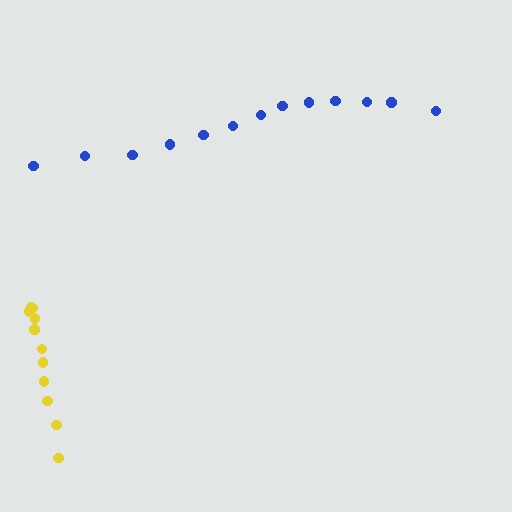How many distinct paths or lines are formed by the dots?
There are 2 distinct paths.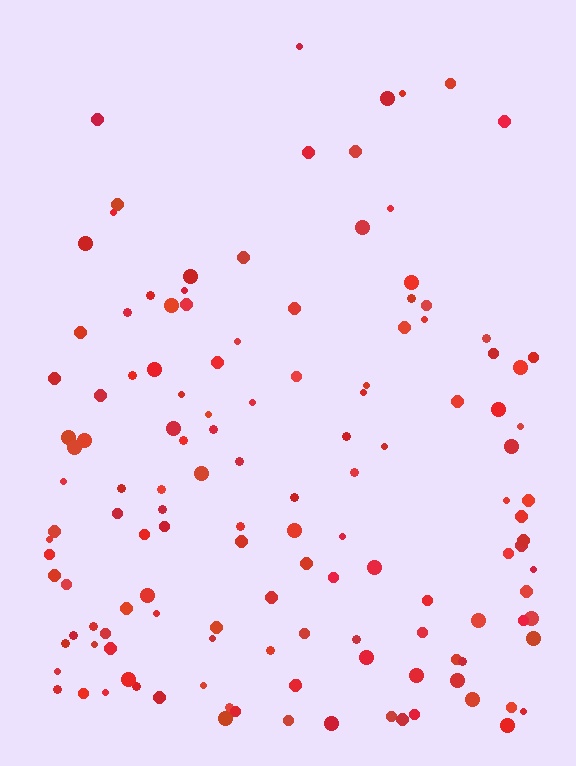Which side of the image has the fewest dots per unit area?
The top.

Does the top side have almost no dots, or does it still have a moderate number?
Still a moderate number, just noticeably fewer than the bottom.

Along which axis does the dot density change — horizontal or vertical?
Vertical.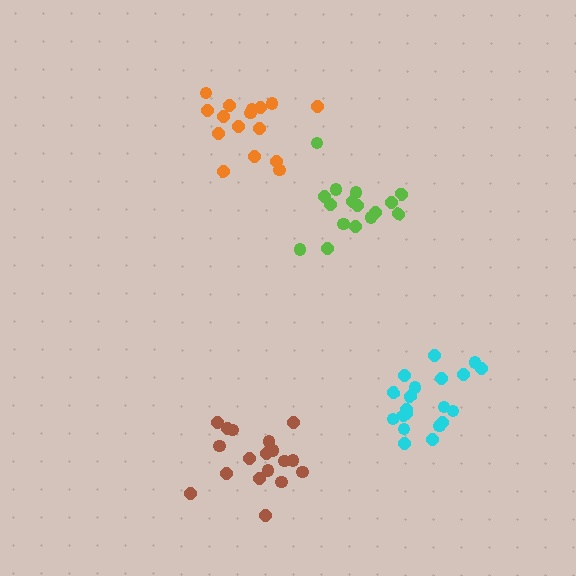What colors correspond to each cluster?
The clusters are colored: brown, lime, orange, cyan.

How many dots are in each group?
Group 1: 18 dots, Group 2: 16 dots, Group 3: 16 dots, Group 4: 20 dots (70 total).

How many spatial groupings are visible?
There are 4 spatial groupings.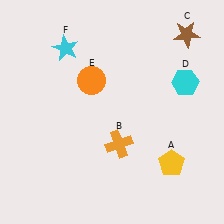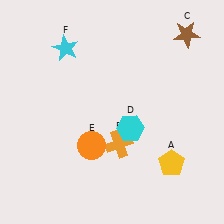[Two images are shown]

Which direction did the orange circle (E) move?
The orange circle (E) moved down.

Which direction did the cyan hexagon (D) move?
The cyan hexagon (D) moved left.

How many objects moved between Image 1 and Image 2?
2 objects moved between the two images.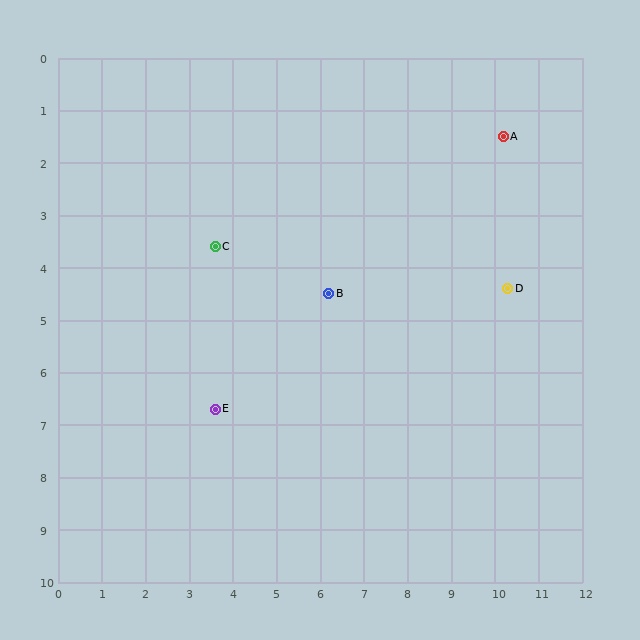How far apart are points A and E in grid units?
Points A and E are about 8.4 grid units apart.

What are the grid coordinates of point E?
Point E is at approximately (3.6, 6.7).